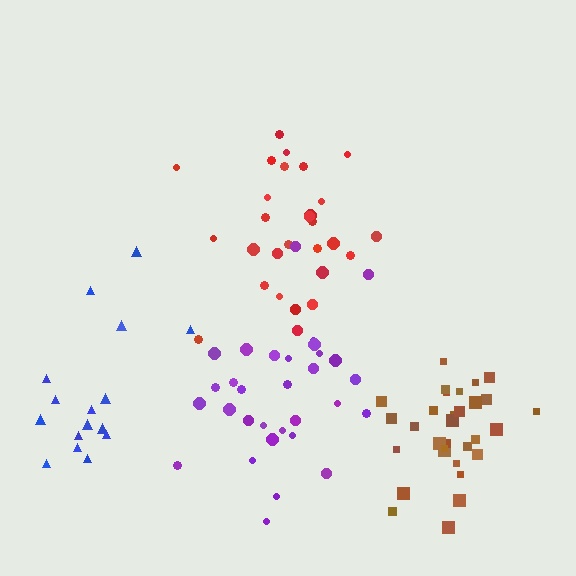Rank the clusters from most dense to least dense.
brown, purple, red, blue.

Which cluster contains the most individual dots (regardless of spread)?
Brown (31).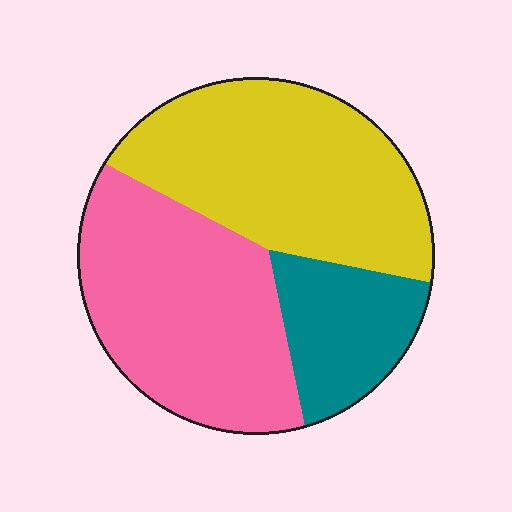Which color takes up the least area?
Teal, at roughly 20%.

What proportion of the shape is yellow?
Yellow takes up about two fifths (2/5) of the shape.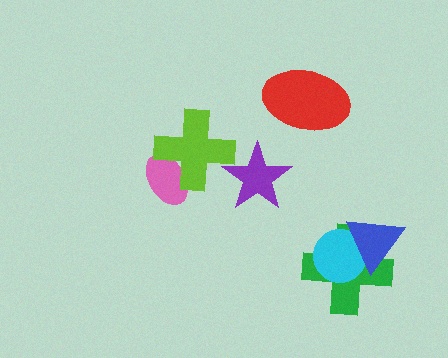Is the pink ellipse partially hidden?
Yes, it is partially covered by another shape.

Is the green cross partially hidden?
Yes, it is partially covered by another shape.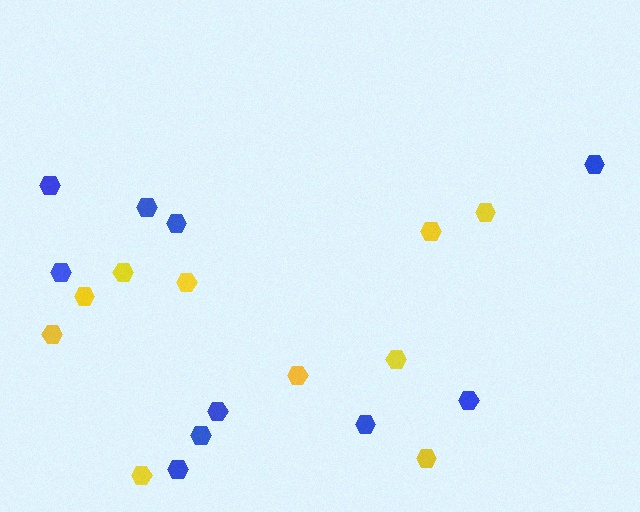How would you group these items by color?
There are 2 groups: one group of yellow hexagons (10) and one group of blue hexagons (10).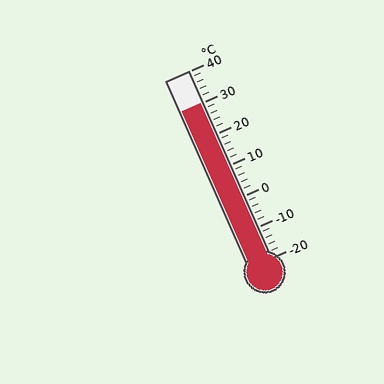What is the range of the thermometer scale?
The thermometer scale ranges from -20°C to 40°C.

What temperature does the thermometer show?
The thermometer shows approximately 30°C.